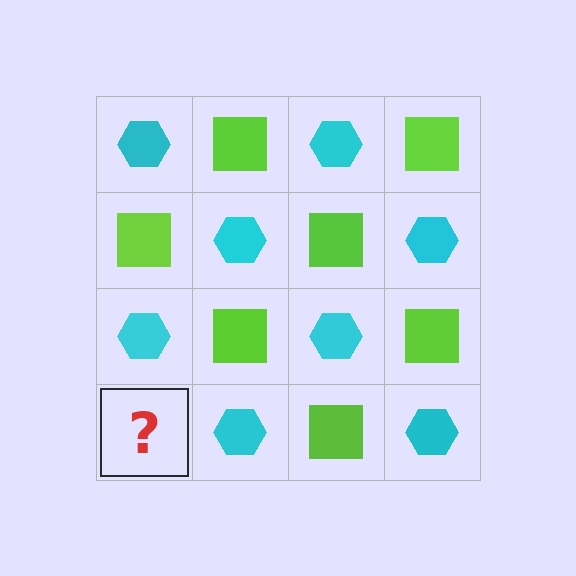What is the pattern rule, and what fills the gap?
The rule is that it alternates cyan hexagon and lime square in a checkerboard pattern. The gap should be filled with a lime square.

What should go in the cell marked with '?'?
The missing cell should contain a lime square.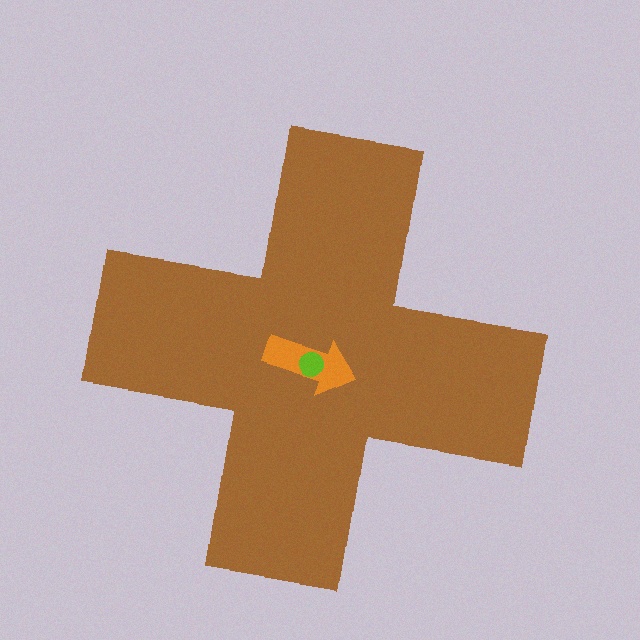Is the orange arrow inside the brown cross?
Yes.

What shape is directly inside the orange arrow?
The lime circle.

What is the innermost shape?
The lime circle.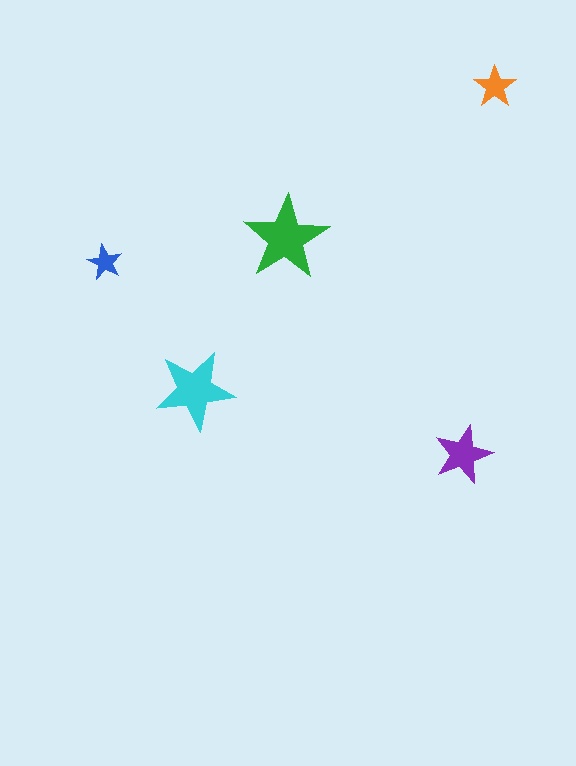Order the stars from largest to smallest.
the green one, the cyan one, the purple one, the orange one, the blue one.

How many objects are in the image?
There are 5 objects in the image.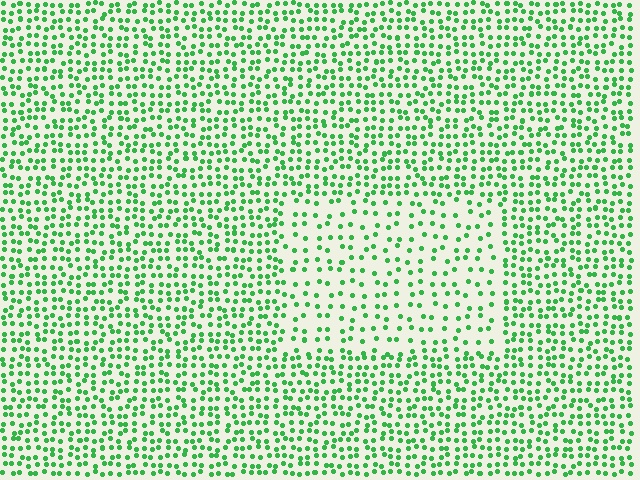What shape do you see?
I see a rectangle.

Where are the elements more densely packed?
The elements are more densely packed outside the rectangle boundary.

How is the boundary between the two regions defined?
The boundary is defined by a change in element density (approximately 2.0x ratio). All elements are the same color, size, and shape.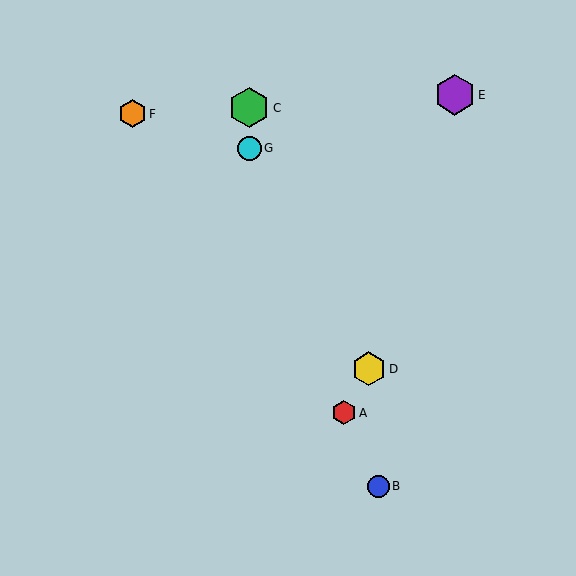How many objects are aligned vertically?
2 objects (C, G) are aligned vertically.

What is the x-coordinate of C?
Object C is at x≈249.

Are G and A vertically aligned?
No, G is at x≈249 and A is at x≈344.